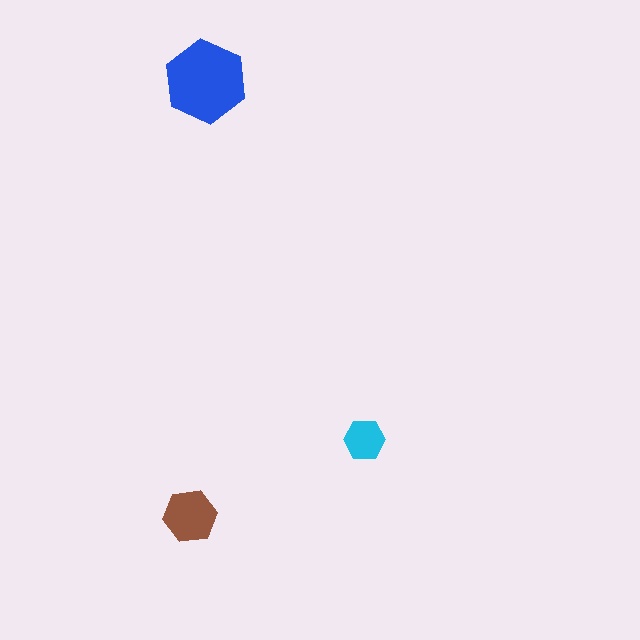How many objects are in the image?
There are 3 objects in the image.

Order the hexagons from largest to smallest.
the blue one, the brown one, the cyan one.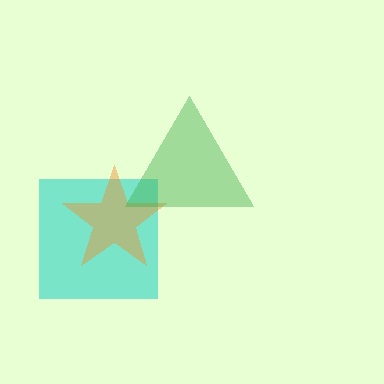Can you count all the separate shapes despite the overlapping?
Yes, there are 3 separate shapes.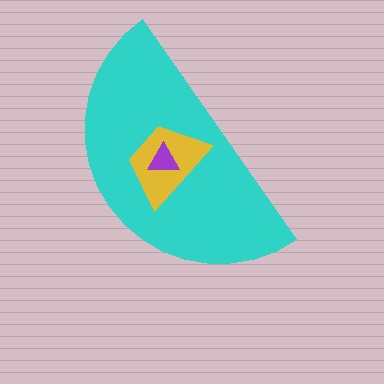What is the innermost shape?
The purple triangle.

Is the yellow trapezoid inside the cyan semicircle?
Yes.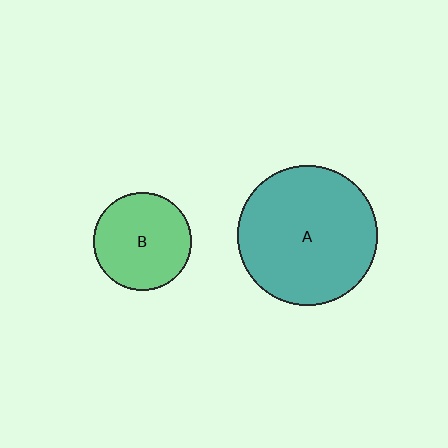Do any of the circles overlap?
No, none of the circles overlap.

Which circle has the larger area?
Circle A (teal).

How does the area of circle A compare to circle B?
Approximately 2.1 times.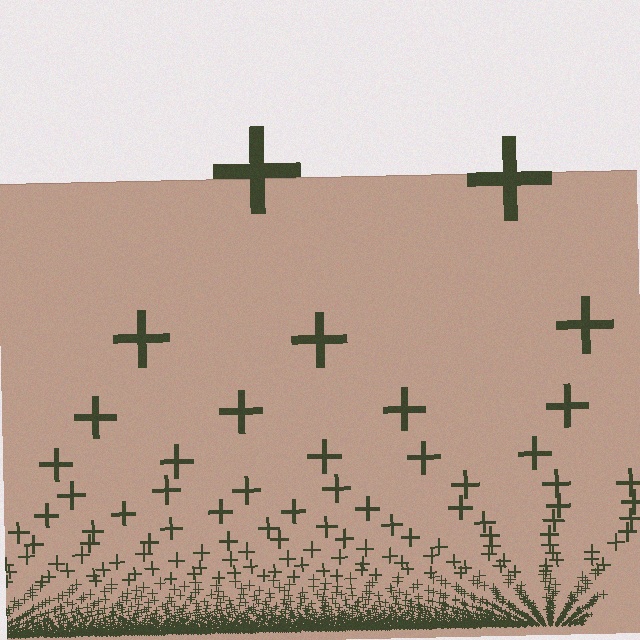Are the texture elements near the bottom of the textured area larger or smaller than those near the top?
Smaller. The gradient is inverted — elements near the bottom are smaller and denser.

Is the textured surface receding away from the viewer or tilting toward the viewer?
The surface appears to tilt toward the viewer. Texture elements get larger and sparser toward the top.